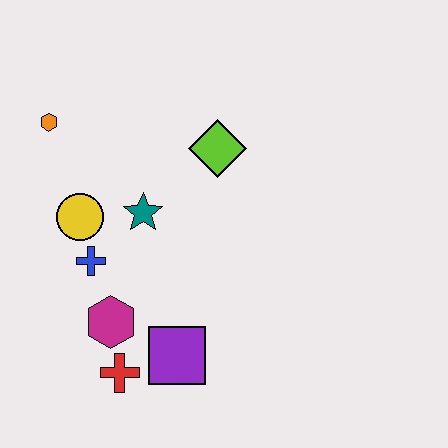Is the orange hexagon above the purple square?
Yes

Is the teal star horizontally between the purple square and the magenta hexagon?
Yes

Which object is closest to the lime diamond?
The teal star is closest to the lime diamond.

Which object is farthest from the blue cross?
The lime diamond is farthest from the blue cross.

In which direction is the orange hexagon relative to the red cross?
The orange hexagon is above the red cross.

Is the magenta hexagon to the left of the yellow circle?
No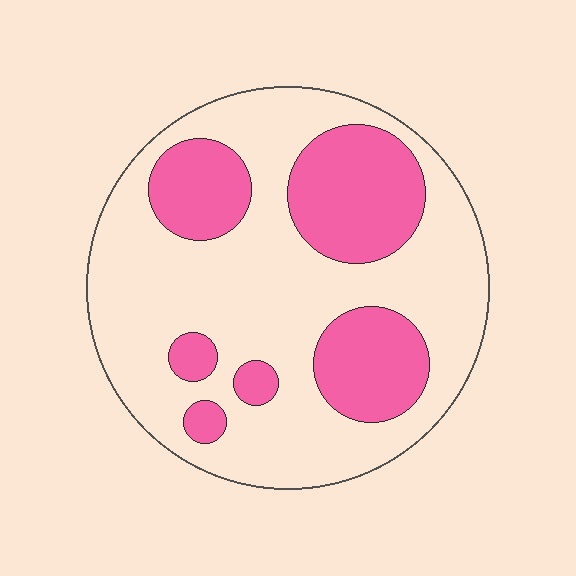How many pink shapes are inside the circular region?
6.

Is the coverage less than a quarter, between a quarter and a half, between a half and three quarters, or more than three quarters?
Between a quarter and a half.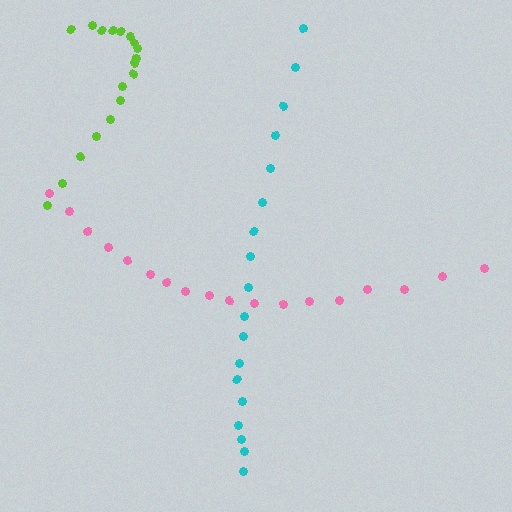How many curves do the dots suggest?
There are 3 distinct paths.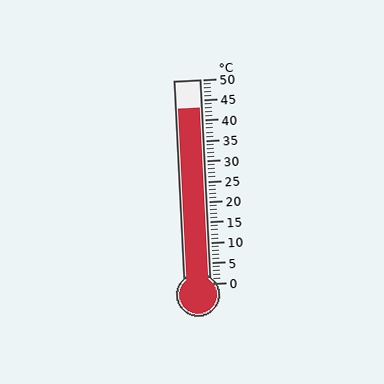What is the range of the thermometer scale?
The thermometer scale ranges from 0°C to 50°C.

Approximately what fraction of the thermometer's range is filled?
The thermometer is filled to approximately 85% of its range.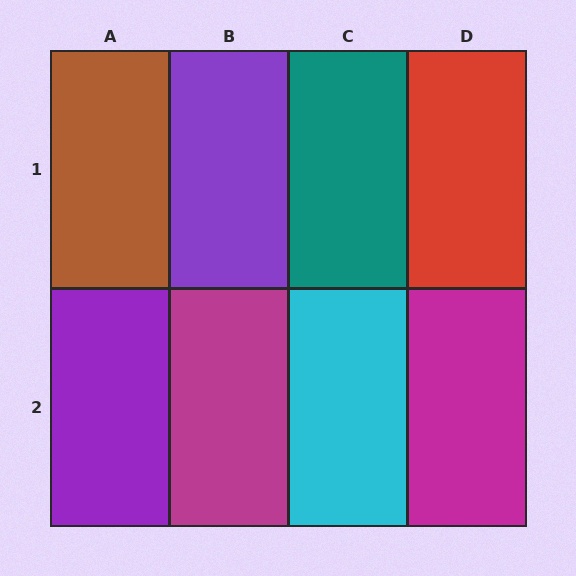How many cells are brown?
1 cell is brown.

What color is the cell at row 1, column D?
Red.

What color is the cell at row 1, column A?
Brown.